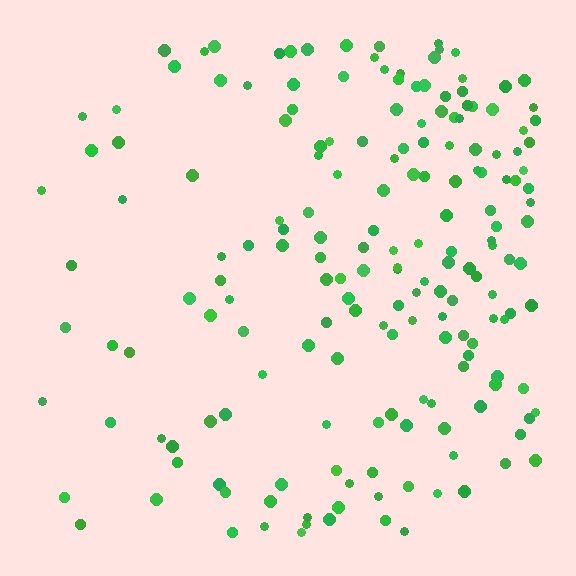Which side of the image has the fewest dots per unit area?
The left.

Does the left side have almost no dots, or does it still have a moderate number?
Still a moderate number, just noticeably fewer than the right.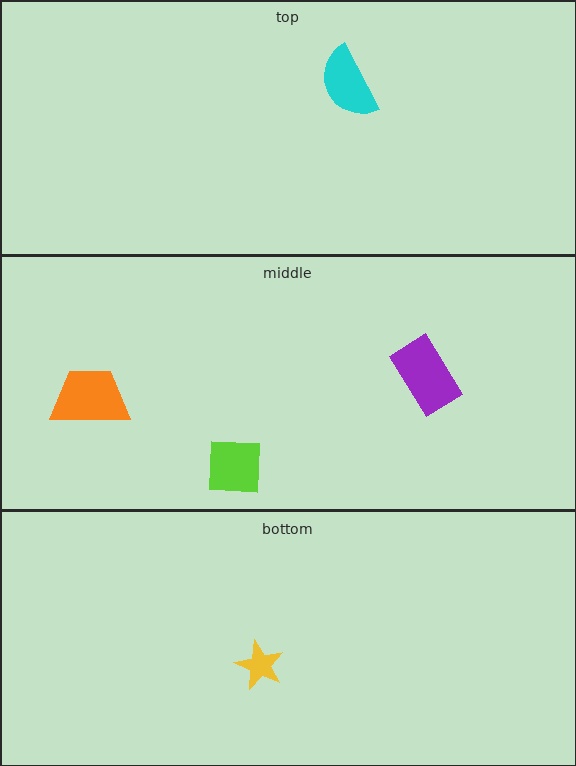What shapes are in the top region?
The cyan semicircle.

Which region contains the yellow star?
The bottom region.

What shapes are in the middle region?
The orange trapezoid, the purple rectangle, the lime square.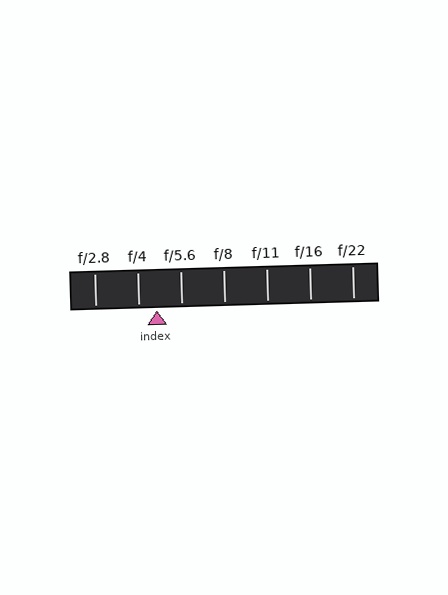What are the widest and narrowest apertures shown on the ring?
The widest aperture shown is f/2.8 and the narrowest is f/22.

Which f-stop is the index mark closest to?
The index mark is closest to f/4.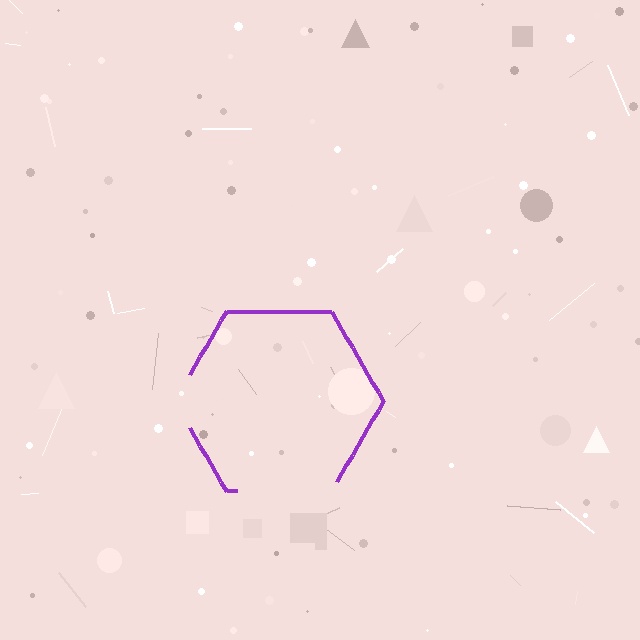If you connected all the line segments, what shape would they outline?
They would outline a hexagon.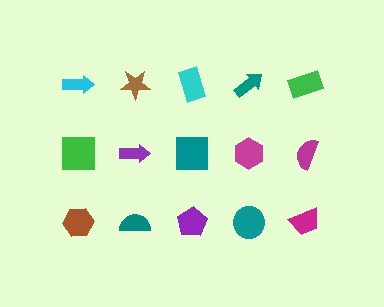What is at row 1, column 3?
A cyan rectangle.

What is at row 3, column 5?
A magenta trapezoid.